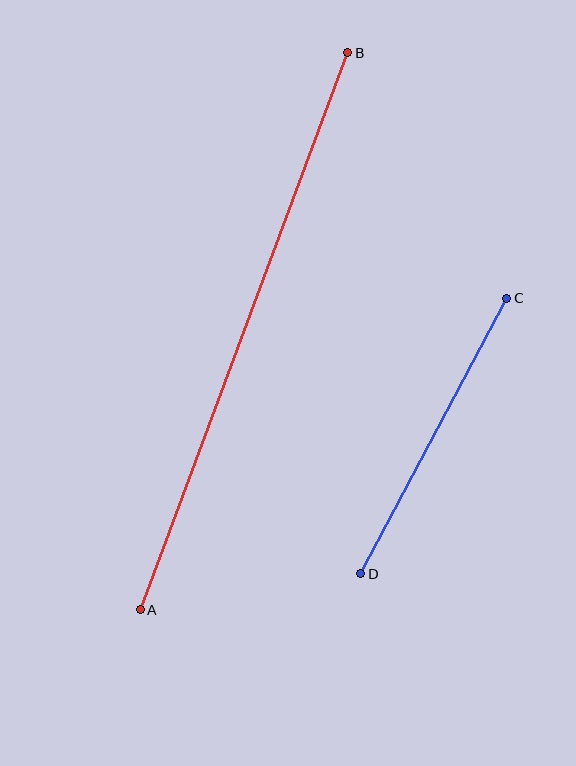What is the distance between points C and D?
The distance is approximately 312 pixels.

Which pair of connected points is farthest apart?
Points A and B are farthest apart.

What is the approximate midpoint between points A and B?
The midpoint is at approximately (244, 331) pixels.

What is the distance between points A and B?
The distance is approximately 594 pixels.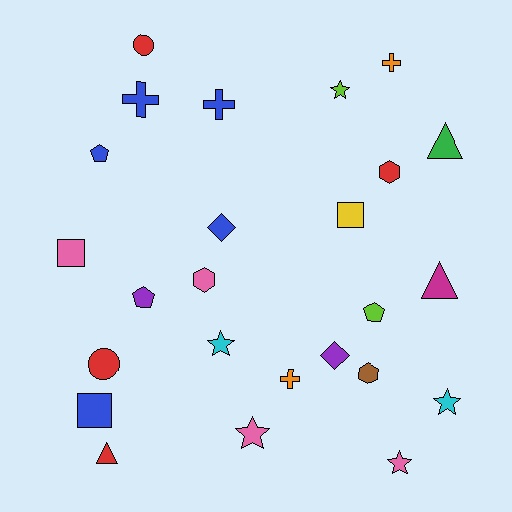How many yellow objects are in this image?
There is 1 yellow object.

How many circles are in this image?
There are 2 circles.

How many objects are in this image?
There are 25 objects.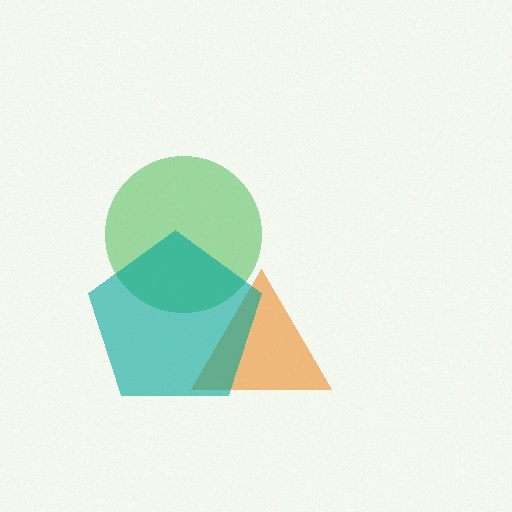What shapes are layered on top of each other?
The layered shapes are: an orange triangle, a green circle, a teal pentagon.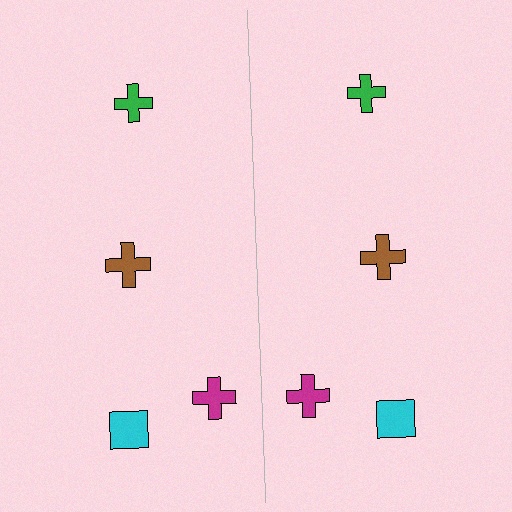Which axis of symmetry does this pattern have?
The pattern has a vertical axis of symmetry running through the center of the image.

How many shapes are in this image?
There are 8 shapes in this image.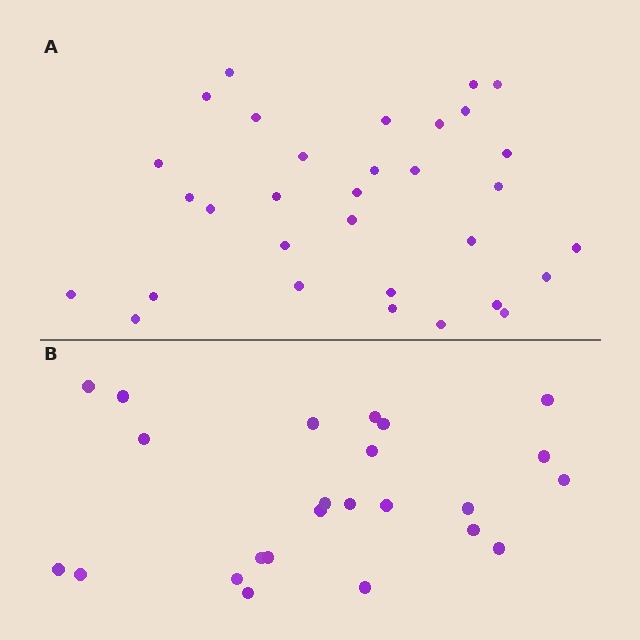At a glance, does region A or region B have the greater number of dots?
Region A (the top region) has more dots.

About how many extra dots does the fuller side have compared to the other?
Region A has roughly 8 or so more dots than region B.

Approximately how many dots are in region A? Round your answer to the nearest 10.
About 30 dots. (The exact count is 32, which rounds to 30.)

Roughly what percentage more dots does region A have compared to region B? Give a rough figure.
About 35% more.